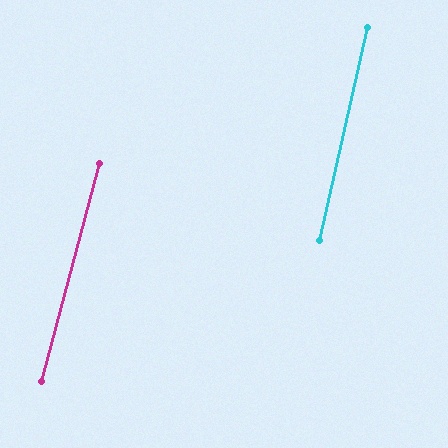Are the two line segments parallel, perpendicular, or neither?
Parallel — their directions differ by only 1.8°.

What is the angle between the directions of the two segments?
Approximately 2 degrees.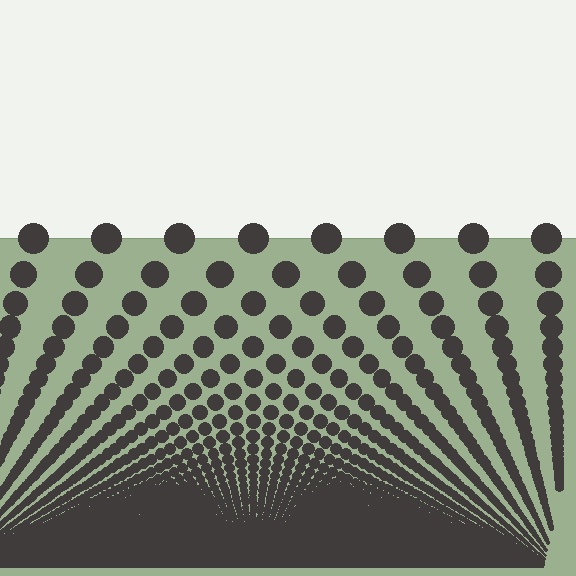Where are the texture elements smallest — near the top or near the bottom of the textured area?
Near the bottom.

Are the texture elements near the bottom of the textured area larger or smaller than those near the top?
Smaller. The gradient is inverted — elements near the bottom are smaller and denser.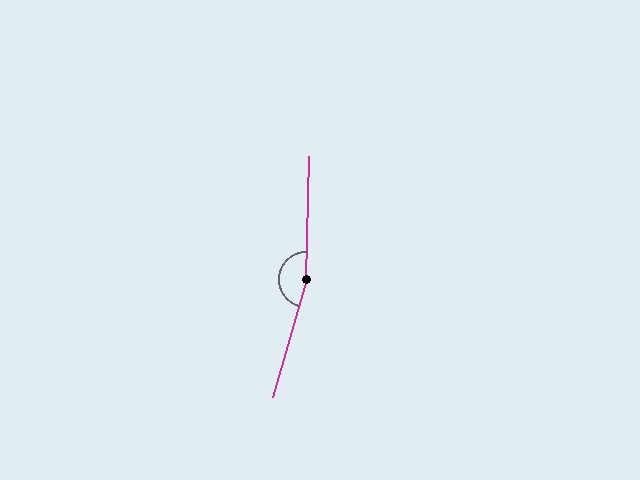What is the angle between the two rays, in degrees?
Approximately 166 degrees.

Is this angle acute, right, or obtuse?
It is obtuse.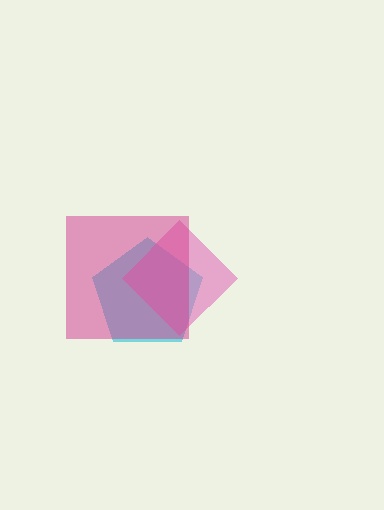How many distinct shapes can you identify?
There are 3 distinct shapes: a cyan pentagon, a pink diamond, a magenta square.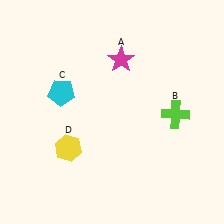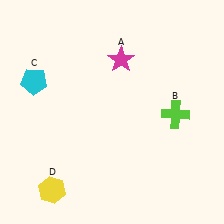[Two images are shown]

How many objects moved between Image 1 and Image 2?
2 objects moved between the two images.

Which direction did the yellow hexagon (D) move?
The yellow hexagon (D) moved down.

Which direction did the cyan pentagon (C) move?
The cyan pentagon (C) moved left.